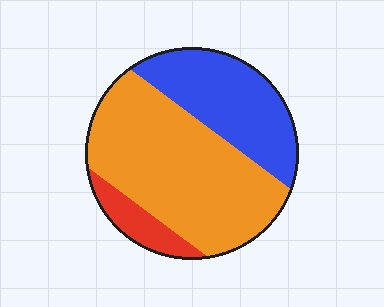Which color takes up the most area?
Orange, at roughly 60%.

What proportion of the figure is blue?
Blue covers 32% of the figure.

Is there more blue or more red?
Blue.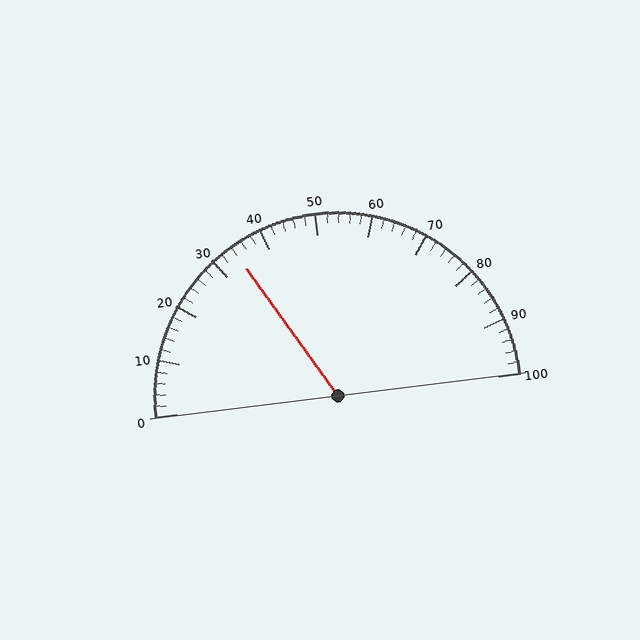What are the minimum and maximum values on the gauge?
The gauge ranges from 0 to 100.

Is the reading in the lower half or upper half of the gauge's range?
The reading is in the lower half of the range (0 to 100).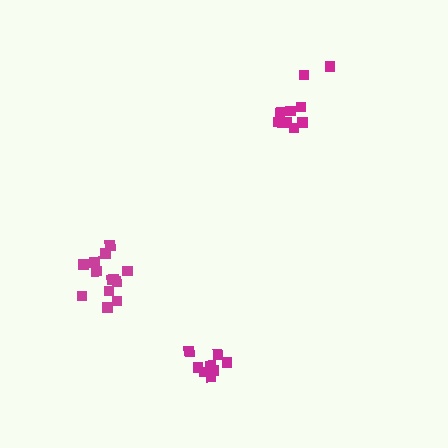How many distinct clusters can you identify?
There are 3 distinct clusters.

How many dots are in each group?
Group 1: 13 dots, Group 2: 10 dots, Group 3: 9 dots (32 total).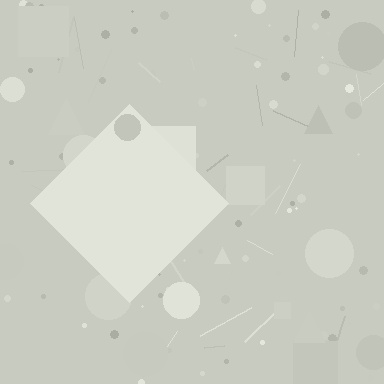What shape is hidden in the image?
A diamond is hidden in the image.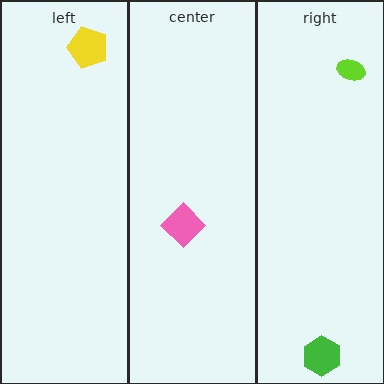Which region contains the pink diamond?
The center region.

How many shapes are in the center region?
1.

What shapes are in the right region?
The green hexagon, the lime ellipse.